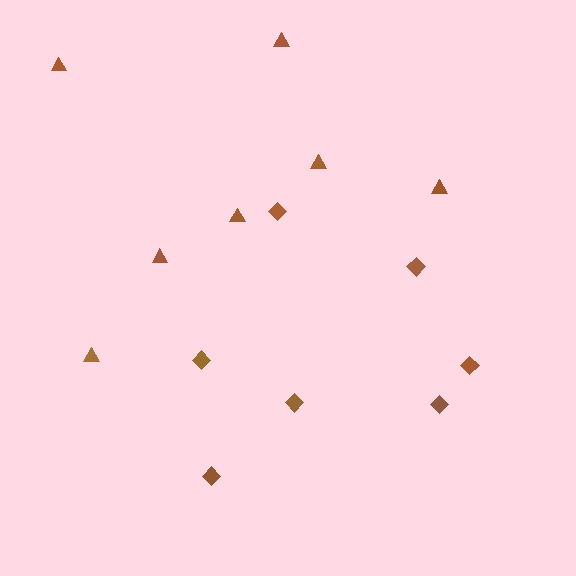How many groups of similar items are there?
There are 2 groups: one group of triangles (7) and one group of diamonds (7).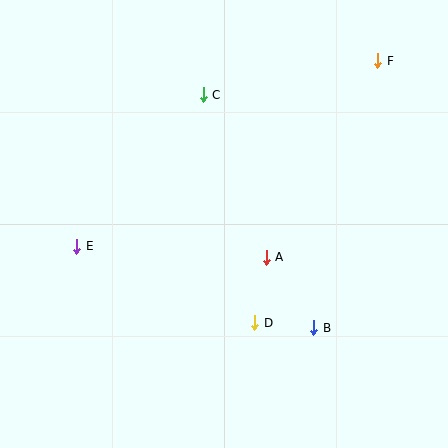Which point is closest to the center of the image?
Point A at (266, 257) is closest to the center.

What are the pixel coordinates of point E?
Point E is at (77, 246).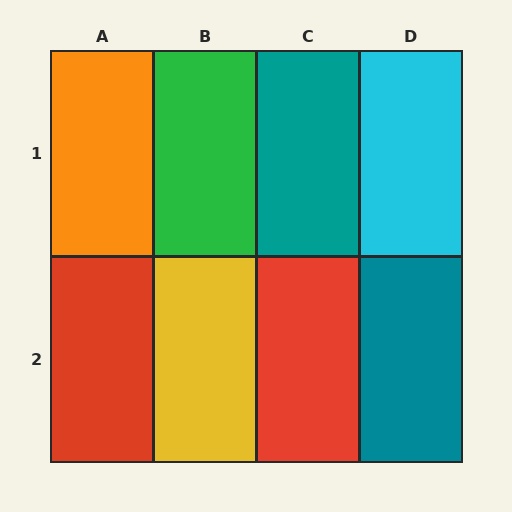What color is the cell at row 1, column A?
Orange.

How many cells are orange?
1 cell is orange.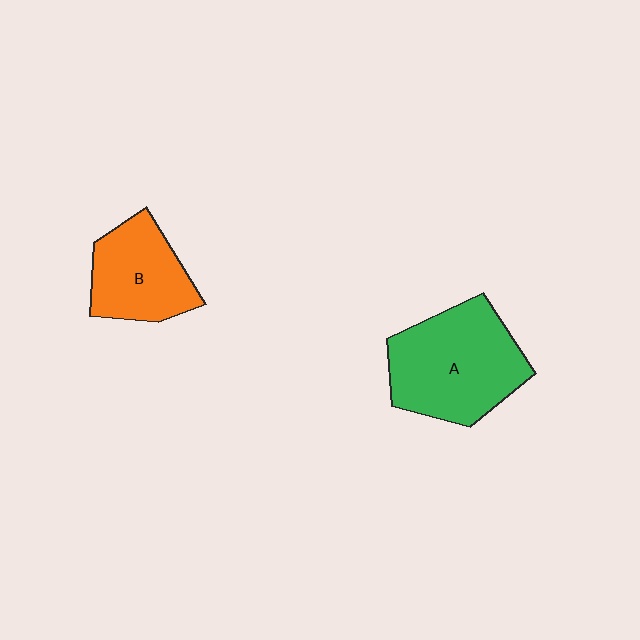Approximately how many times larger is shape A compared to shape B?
Approximately 1.5 times.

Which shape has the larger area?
Shape A (green).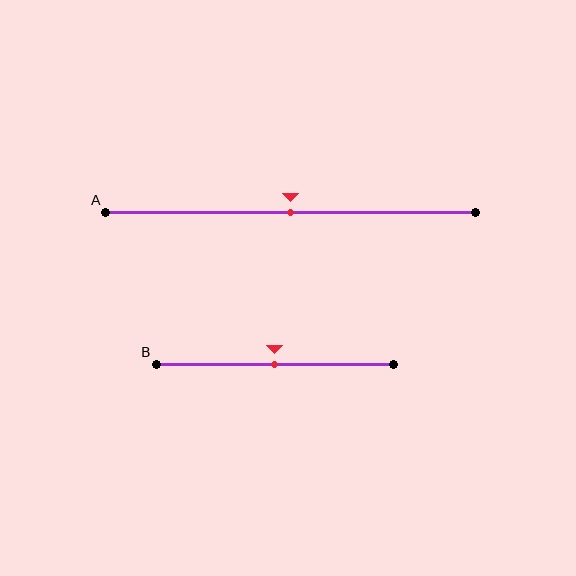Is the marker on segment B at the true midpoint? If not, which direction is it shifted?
Yes, the marker on segment B is at the true midpoint.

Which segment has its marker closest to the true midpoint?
Segment A has its marker closest to the true midpoint.